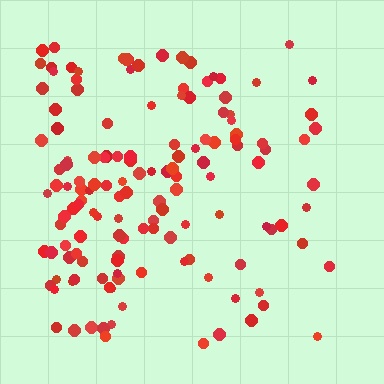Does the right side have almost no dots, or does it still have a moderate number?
Still a moderate number, just noticeably fewer than the left.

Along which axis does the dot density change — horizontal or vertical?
Horizontal.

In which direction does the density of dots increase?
From right to left, with the left side densest.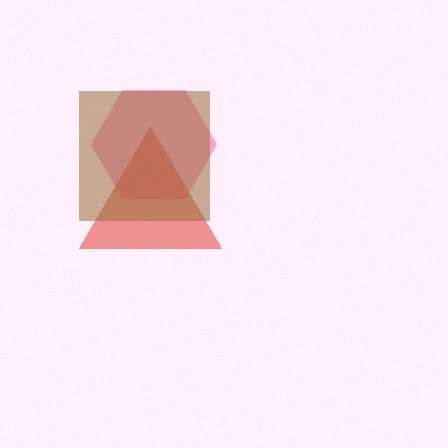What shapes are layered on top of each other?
The layered shapes are: a pink hexagon, a red triangle, a brown square.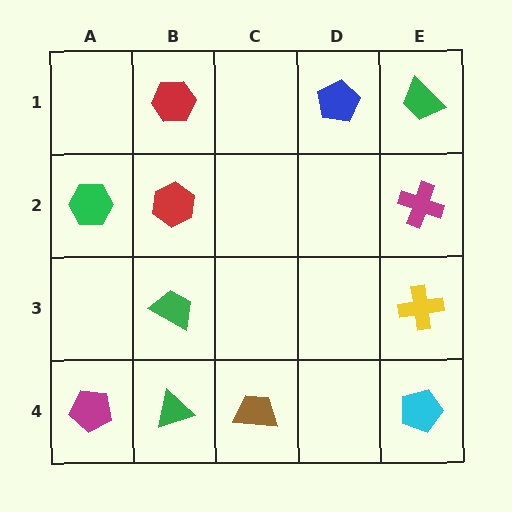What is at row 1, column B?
A red hexagon.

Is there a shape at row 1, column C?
No, that cell is empty.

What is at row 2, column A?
A green hexagon.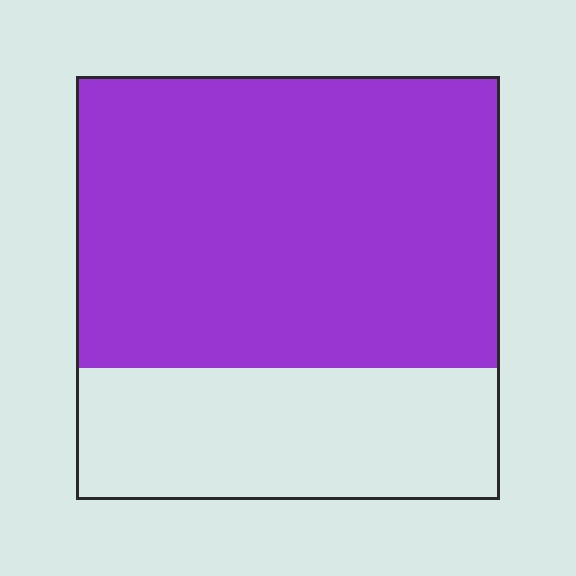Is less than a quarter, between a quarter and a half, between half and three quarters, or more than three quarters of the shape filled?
Between half and three quarters.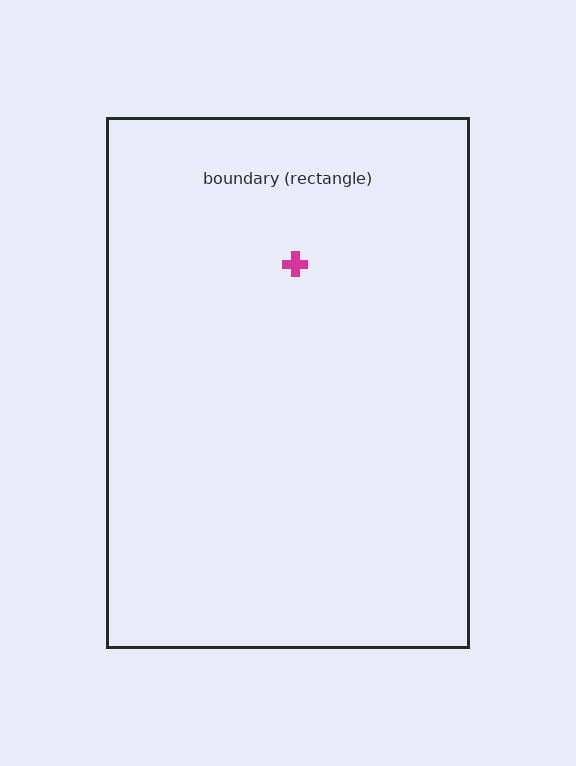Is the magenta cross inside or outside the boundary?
Inside.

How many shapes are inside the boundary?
1 inside, 0 outside.